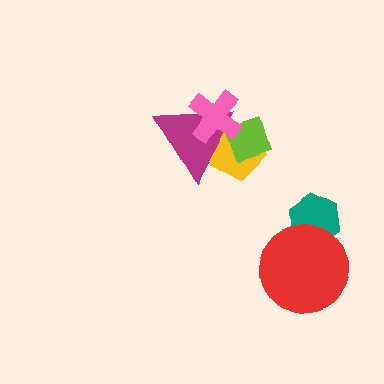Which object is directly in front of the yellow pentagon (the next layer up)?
The lime diamond is directly in front of the yellow pentagon.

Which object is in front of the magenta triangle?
The pink cross is in front of the magenta triangle.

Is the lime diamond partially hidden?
Yes, it is partially covered by another shape.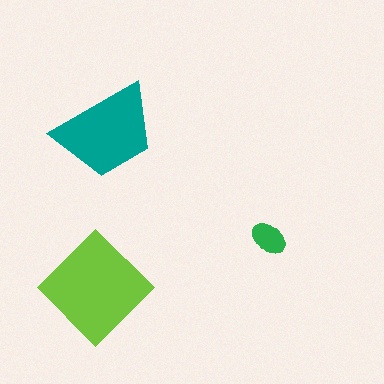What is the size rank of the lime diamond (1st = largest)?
1st.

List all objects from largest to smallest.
The lime diamond, the teal trapezoid, the green ellipse.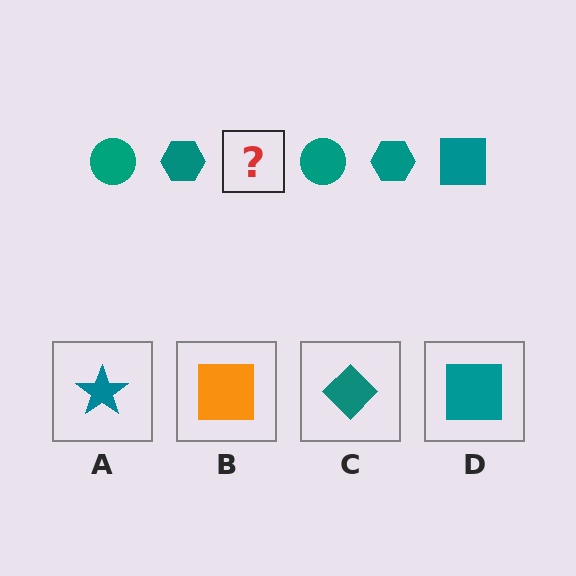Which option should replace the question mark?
Option D.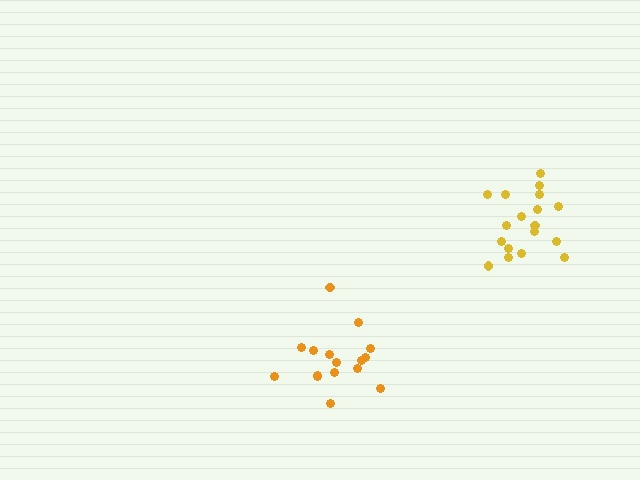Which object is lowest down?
The orange cluster is bottommost.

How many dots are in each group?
Group 1: 18 dots, Group 2: 16 dots (34 total).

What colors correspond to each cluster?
The clusters are colored: yellow, orange.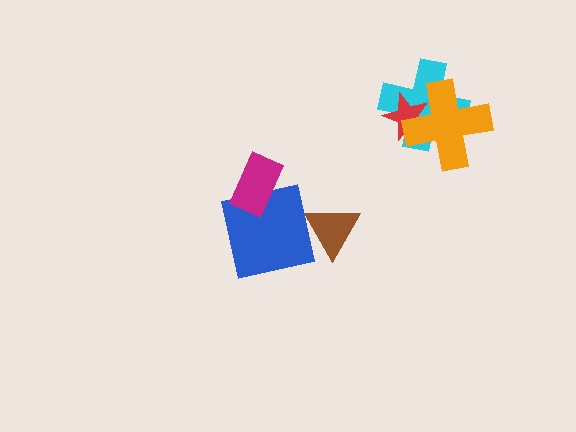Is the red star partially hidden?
Yes, it is partially covered by another shape.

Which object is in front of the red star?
The orange cross is in front of the red star.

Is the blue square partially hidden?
Yes, it is partially covered by another shape.